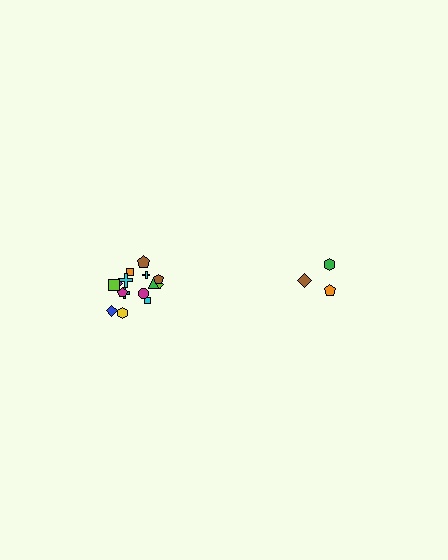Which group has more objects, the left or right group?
The left group.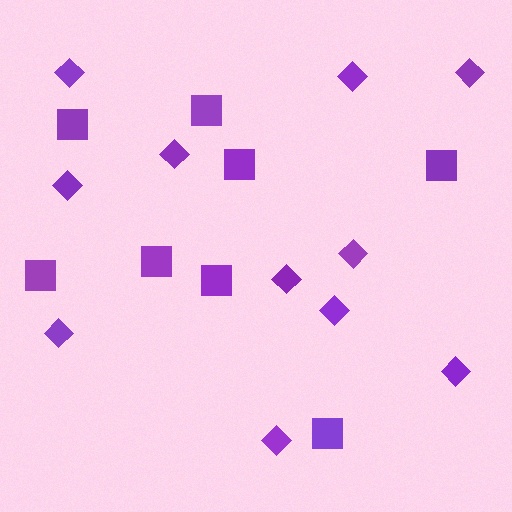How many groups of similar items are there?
There are 2 groups: one group of diamonds (11) and one group of squares (8).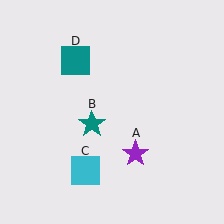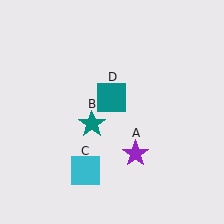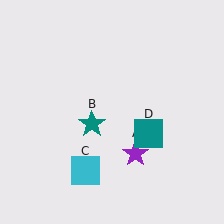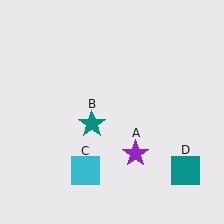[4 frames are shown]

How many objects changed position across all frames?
1 object changed position: teal square (object D).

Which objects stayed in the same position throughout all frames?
Purple star (object A) and teal star (object B) and cyan square (object C) remained stationary.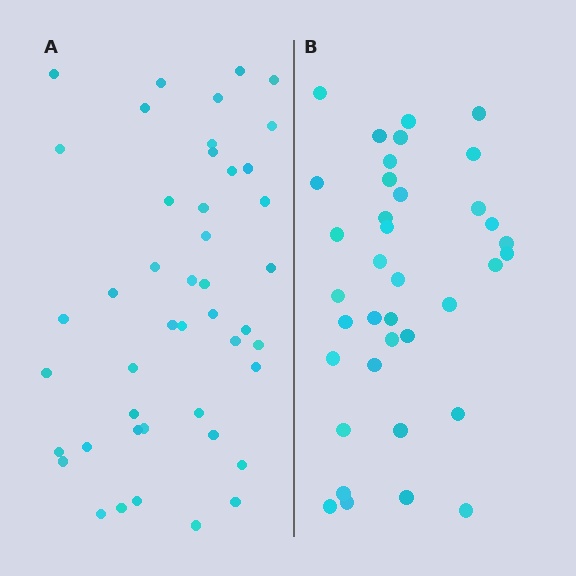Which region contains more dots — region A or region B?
Region A (the left region) has more dots.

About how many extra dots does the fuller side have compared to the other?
Region A has roughly 8 or so more dots than region B.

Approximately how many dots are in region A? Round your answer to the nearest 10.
About 40 dots. (The exact count is 45, which rounds to 40.)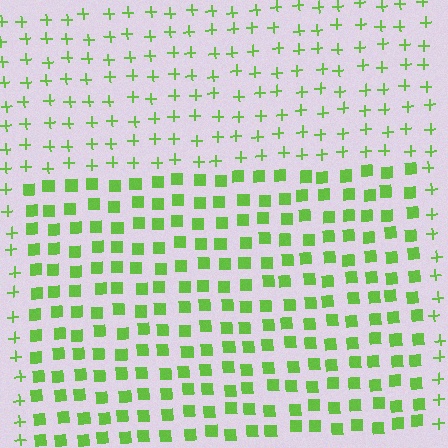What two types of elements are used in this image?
The image uses squares inside the rectangle region and plus signs outside it.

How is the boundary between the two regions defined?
The boundary is defined by a change in element shape: squares inside vs. plus signs outside. All elements share the same color and spacing.